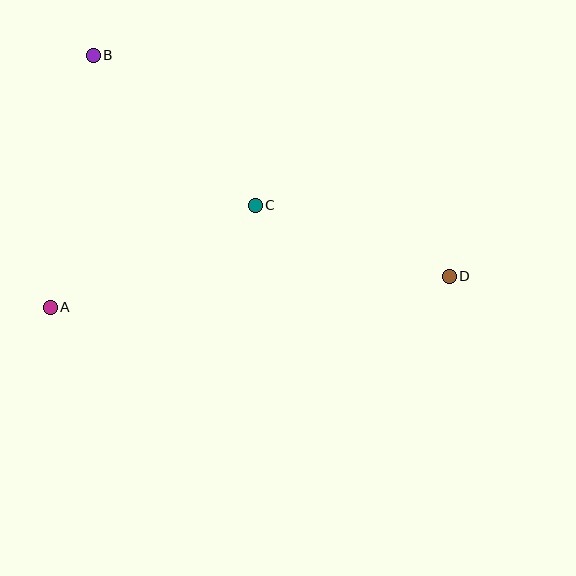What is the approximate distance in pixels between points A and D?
The distance between A and D is approximately 400 pixels.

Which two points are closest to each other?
Points C and D are closest to each other.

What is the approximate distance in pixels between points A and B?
The distance between A and B is approximately 256 pixels.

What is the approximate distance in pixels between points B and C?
The distance between B and C is approximately 221 pixels.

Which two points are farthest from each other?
Points B and D are farthest from each other.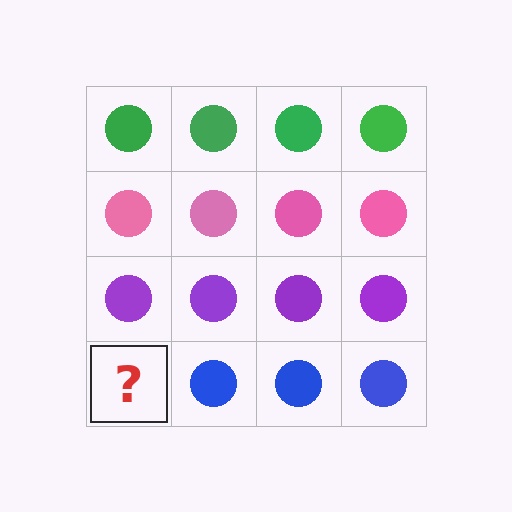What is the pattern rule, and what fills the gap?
The rule is that each row has a consistent color. The gap should be filled with a blue circle.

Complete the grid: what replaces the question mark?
The question mark should be replaced with a blue circle.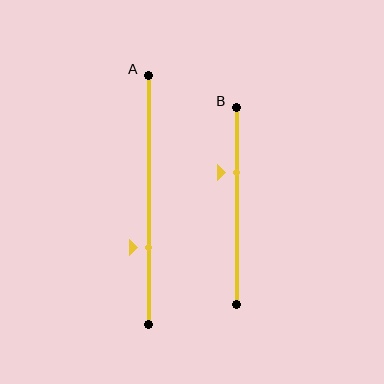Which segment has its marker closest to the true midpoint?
Segment B has its marker closest to the true midpoint.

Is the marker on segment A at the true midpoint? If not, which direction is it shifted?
No, the marker on segment A is shifted downward by about 19% of the segment length.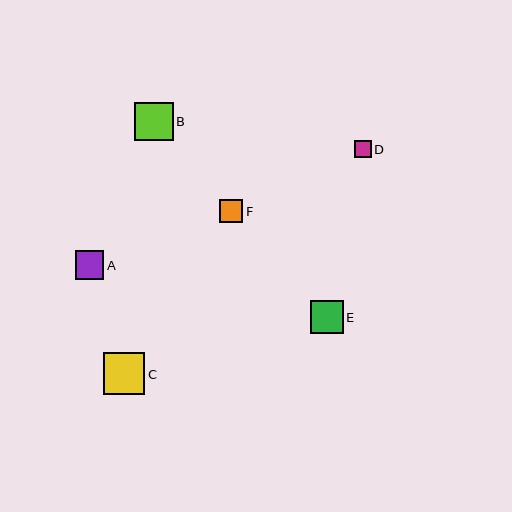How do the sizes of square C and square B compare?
Square C and square B are approximately the same size.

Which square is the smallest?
Square D is the smallest with a size of approximately 17 pixels.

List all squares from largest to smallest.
From largest to smallest: C, B, E, A, F, D.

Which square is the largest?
Square C is the largest with a size of approximately 42 pixels.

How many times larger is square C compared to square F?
Square C is approximately 1.8 times the size of square F.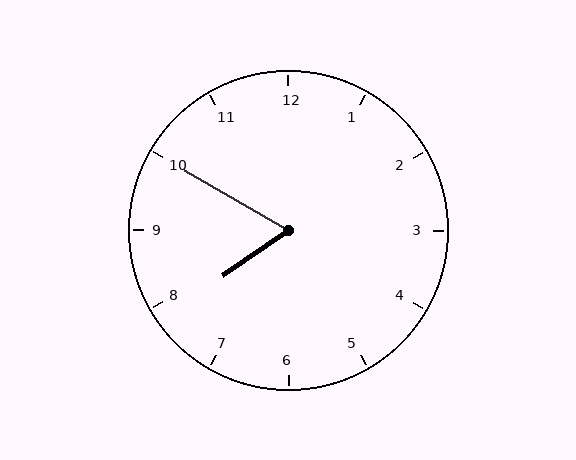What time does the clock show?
7:50.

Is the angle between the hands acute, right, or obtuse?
It is acute.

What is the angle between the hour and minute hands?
Approximately 65 degrees.